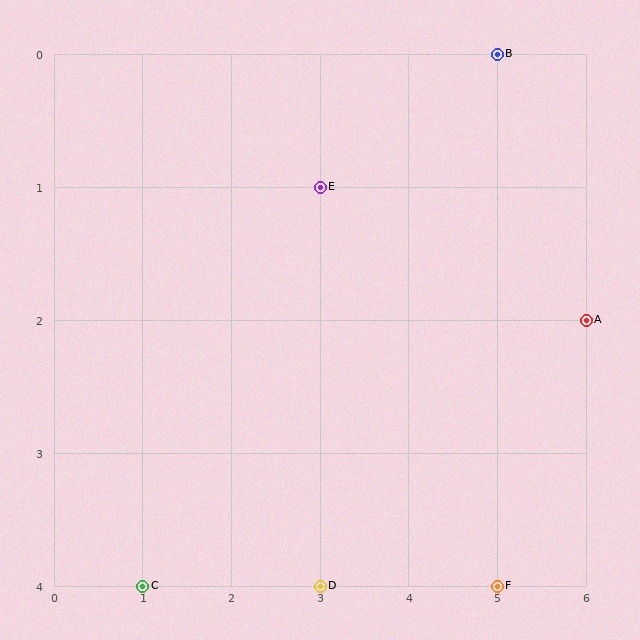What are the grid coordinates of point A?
Point A is at grid coordinates (6, 2).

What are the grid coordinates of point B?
Point B is at grid coordinates (5, 0).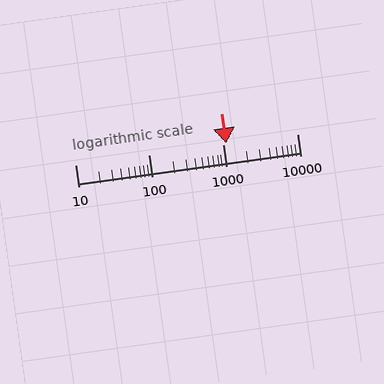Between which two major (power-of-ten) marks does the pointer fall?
The pointer is between 1000 and 10000.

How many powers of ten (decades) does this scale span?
The scale spans 3 decades, from 10 to 10000.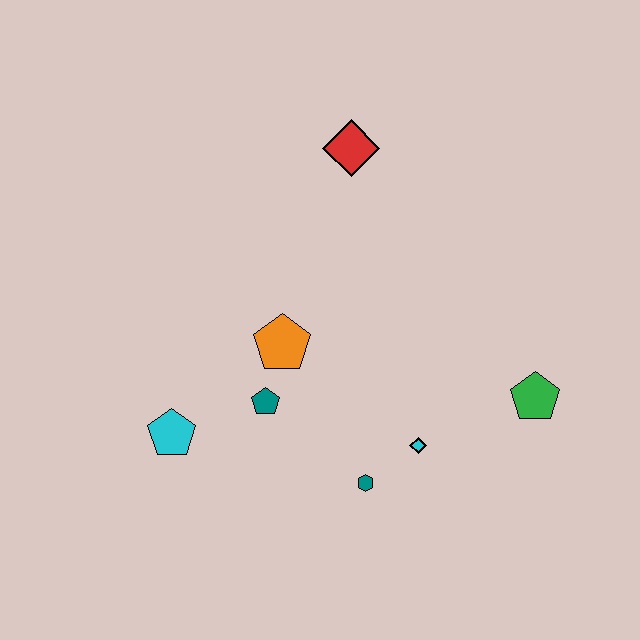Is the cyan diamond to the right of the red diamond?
Yes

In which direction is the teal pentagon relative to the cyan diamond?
The teal pentagon is to the left of the cyan diamond.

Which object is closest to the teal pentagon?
The orange pentagon is closest to the teal pentagon.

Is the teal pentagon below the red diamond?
Yes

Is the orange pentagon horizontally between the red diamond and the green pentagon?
No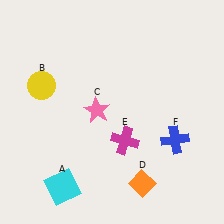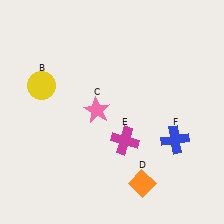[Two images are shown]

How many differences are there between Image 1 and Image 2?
There is 1 difference between the two images.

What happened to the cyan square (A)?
The cyan square (A) was removed in Image 2. It was in the bottom-left area of Image 1.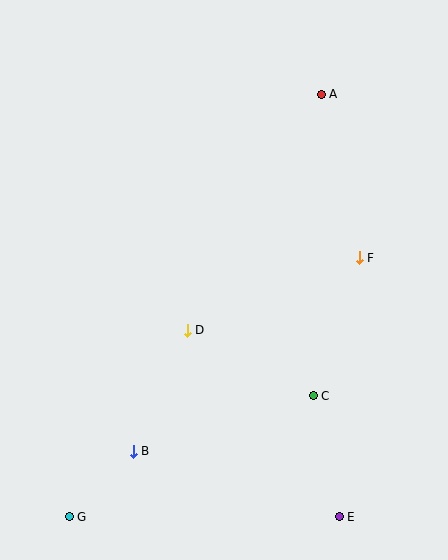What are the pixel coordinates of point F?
Point F is at (359, 258).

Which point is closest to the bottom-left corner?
Point G is closest to the bottom-left corner.